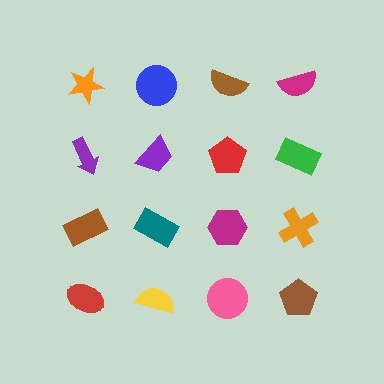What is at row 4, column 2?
A yellow semicircle.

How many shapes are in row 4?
4 shapes.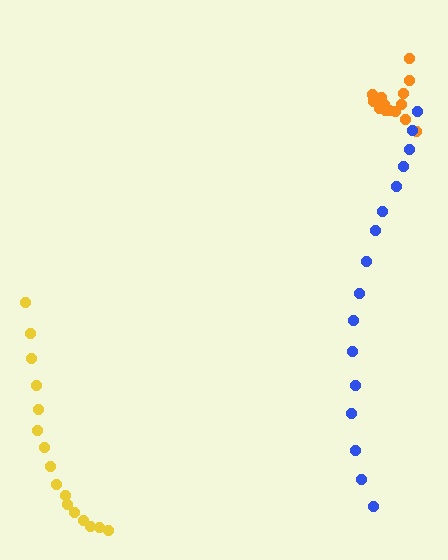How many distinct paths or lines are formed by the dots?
There are 3 distinct paths.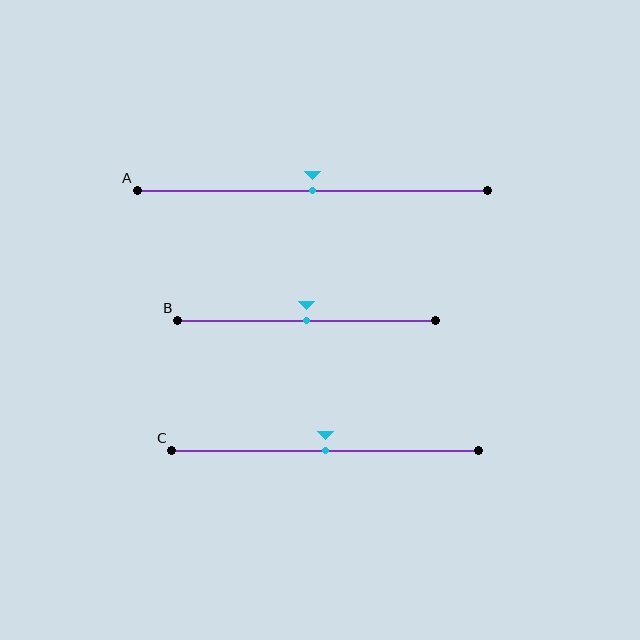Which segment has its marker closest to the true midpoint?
Segment A has its marker closest to the true midpoint.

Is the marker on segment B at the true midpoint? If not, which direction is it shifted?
Yes, the marker on segment B is at the true midpoint.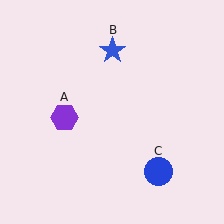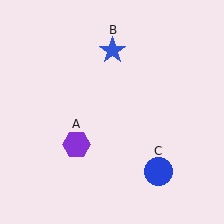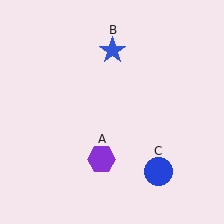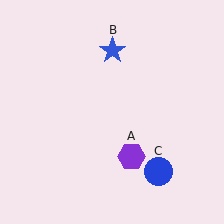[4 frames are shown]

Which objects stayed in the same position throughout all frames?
Blue star (object B) and blue circle (object C) remained stationary.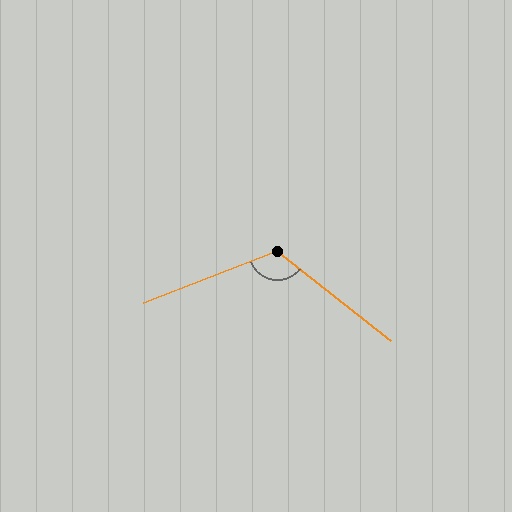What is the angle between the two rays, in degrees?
Approximately 121 degrees.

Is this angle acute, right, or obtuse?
It is obtuse.